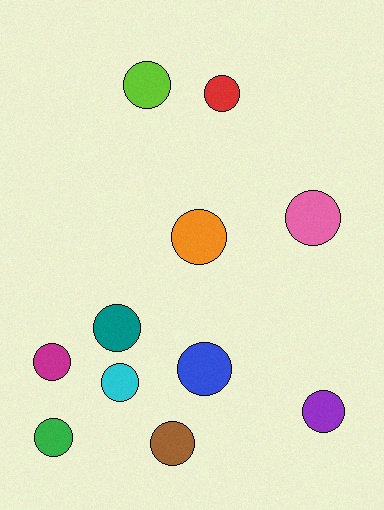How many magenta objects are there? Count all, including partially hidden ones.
There is 1 magenta object.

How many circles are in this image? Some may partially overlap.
There are 11 circles.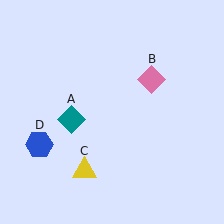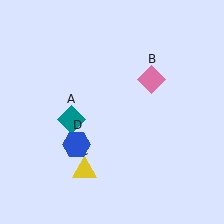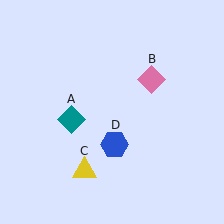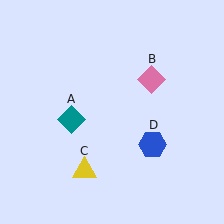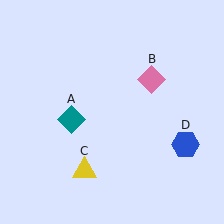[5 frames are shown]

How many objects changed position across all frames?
1 object changed position: blue hexagon (object D).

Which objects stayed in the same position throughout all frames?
Teal diamond (object A) and pink diamond (object B) and yellow triangle (object C) remained stationary.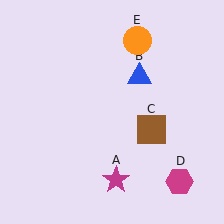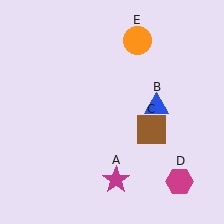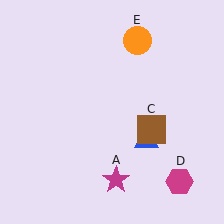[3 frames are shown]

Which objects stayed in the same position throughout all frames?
Magenta star (object A) and brown square (object C) and magenta hexagon (object D) and orange circle (object E) remained stationary.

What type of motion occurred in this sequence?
The blue triangle (object B) rotated clockwise around the center of the scene.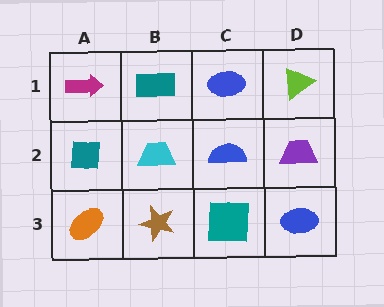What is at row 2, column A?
A teal square.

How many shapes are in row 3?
4 shapes.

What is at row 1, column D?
A lime triangle.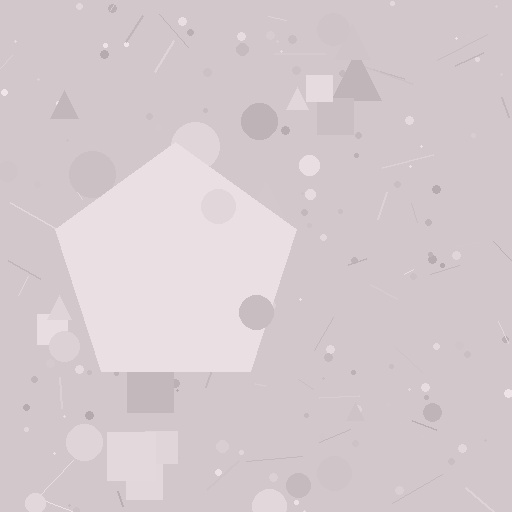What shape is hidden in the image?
A pentagon is hidden in the image.